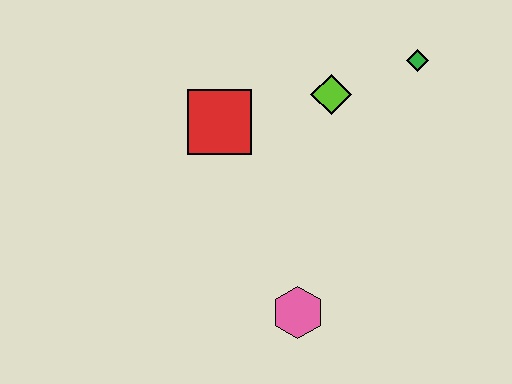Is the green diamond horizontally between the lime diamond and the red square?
No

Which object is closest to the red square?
The lime diamond is closest to the red square.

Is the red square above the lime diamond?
No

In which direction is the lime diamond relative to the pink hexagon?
The lime diamond is above the pink hexagon.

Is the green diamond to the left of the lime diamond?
No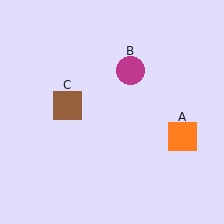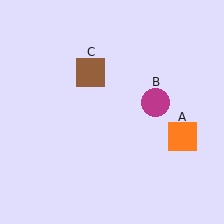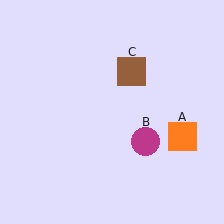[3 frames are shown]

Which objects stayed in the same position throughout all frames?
Orange square (object A) remained stationary.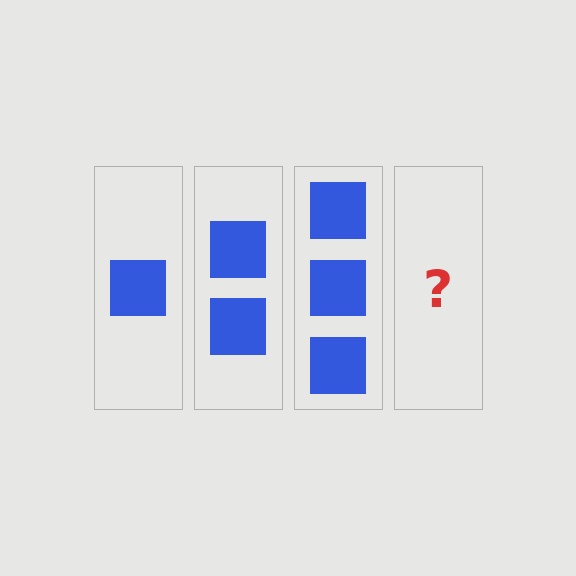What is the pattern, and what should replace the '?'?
The pattern is that each step adds one more square. The '?' should be 4 squares.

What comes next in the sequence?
The next element should be 4 squares.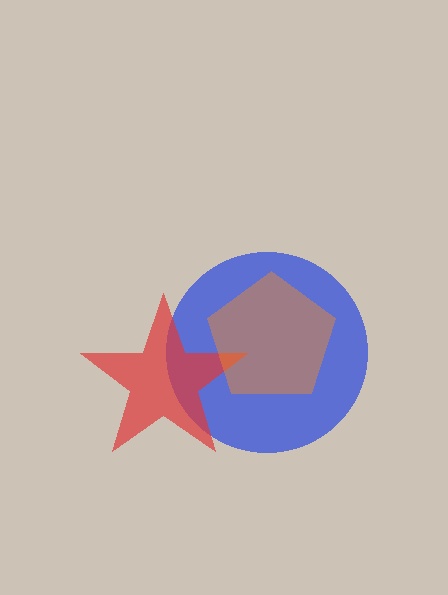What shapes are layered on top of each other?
The layered shapes are: a blue circle, a red star, an orange pentagon.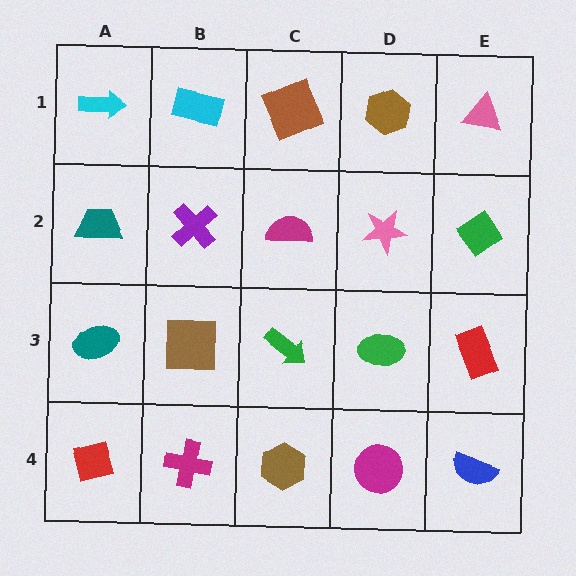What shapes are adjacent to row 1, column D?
A pink star (row 2, column D), a brown square (row 1, column C), a pink triangle (row 1, column E).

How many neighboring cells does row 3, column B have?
4.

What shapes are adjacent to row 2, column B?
A cyan rectangle (row 1, column B), a brown square (row 3, column B), a teal trapezoid (row 2, column A), a magenta semicircle (row 2, column C).